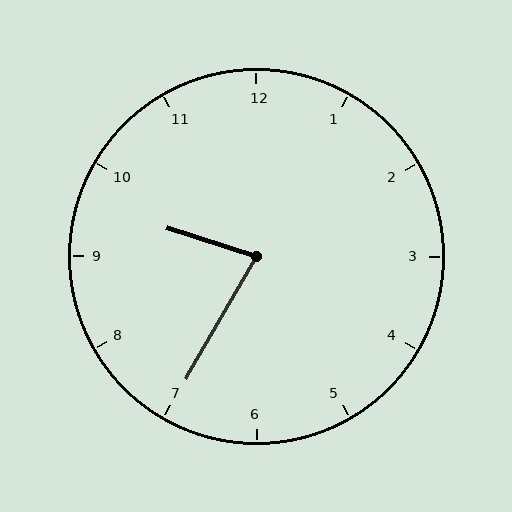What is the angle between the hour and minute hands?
Approximately 78 degrees.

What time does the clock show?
9:35.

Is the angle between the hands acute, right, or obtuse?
It is acute.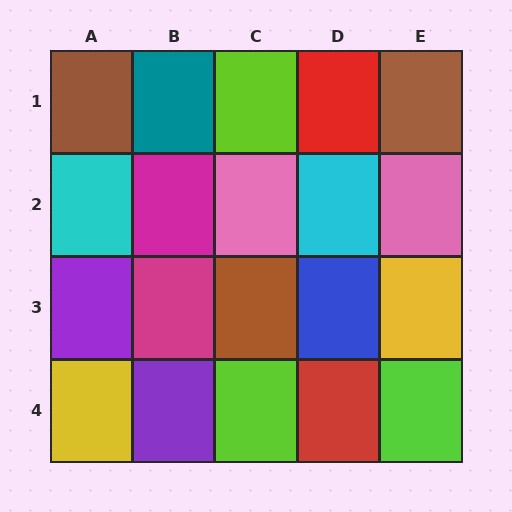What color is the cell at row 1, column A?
Brown.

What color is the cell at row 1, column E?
Brown.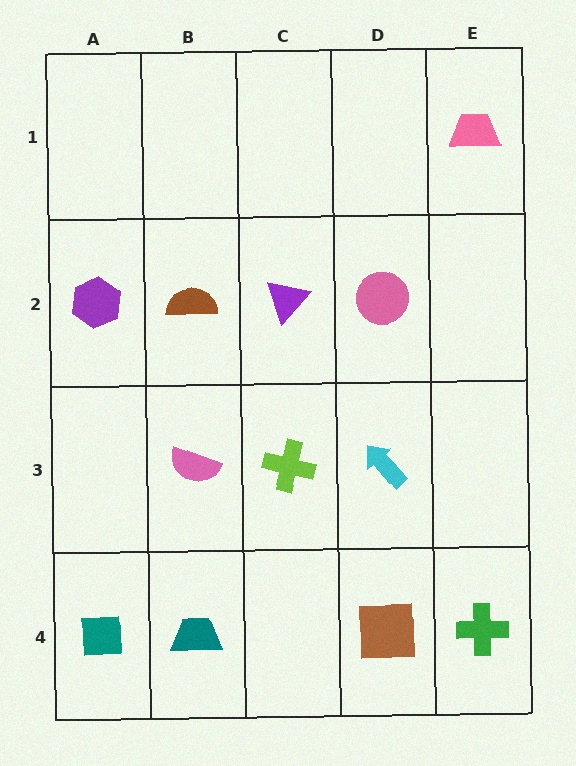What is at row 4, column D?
A brown square.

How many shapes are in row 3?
3 shapes.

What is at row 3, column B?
A pink semicircle.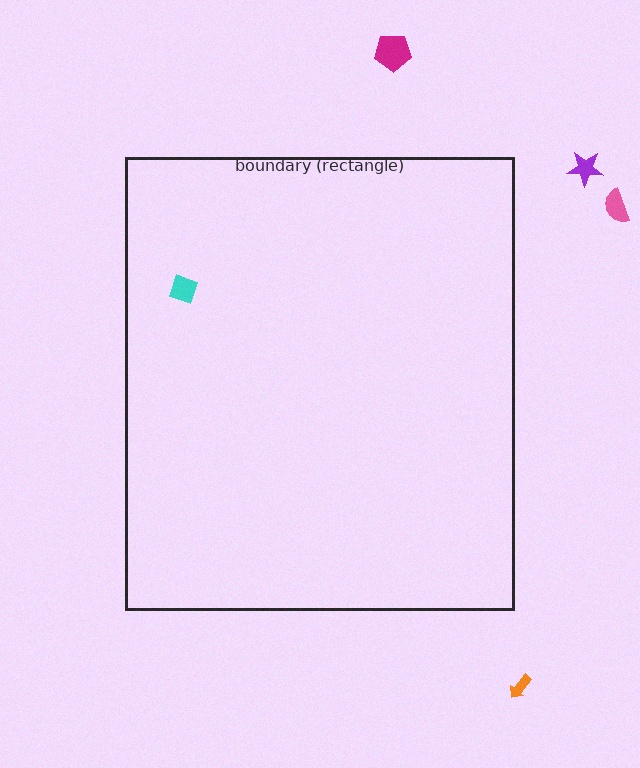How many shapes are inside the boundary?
1 inside, 4 outside.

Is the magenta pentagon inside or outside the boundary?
Outside.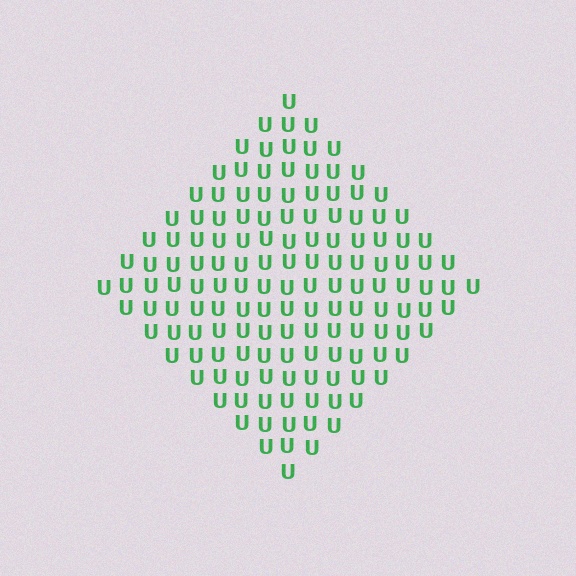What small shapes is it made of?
It is made of small letter U's.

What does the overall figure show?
The overall figure shows a diamond.